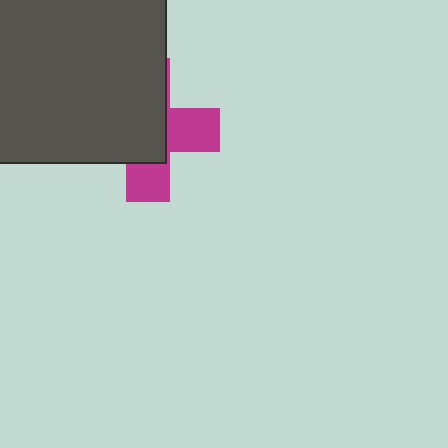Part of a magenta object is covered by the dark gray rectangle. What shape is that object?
It is a cross.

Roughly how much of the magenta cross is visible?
A small part of it is visible (roughly 38%).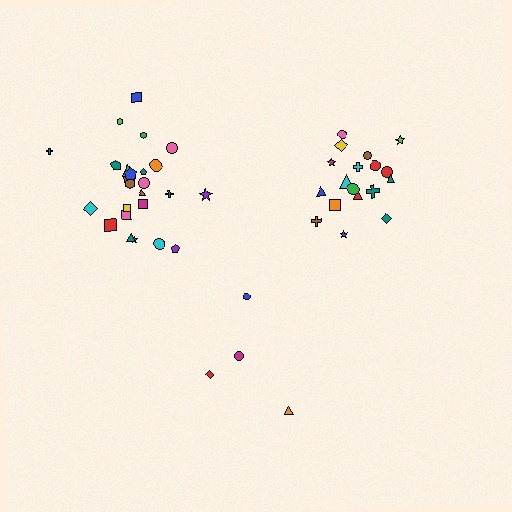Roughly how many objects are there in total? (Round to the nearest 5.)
Roughly 45 objects in total.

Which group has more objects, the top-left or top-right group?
The top-left group.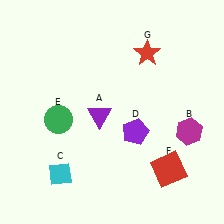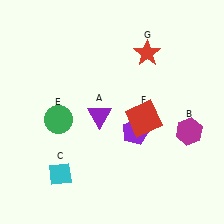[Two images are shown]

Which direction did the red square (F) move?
The red square (F) moved up.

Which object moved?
The red square (F) moved up.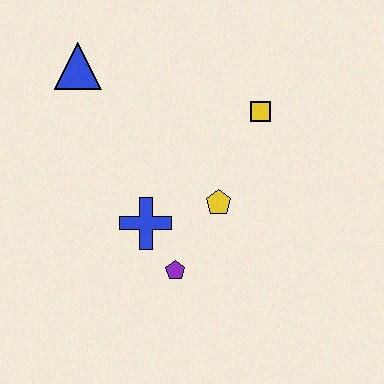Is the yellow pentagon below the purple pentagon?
No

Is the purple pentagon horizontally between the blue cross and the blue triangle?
No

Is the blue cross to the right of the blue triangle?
Yes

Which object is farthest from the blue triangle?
The purple pentagon is farthest from the blue triangle.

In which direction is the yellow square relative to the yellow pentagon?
The yellow square is above the yellow pentagon.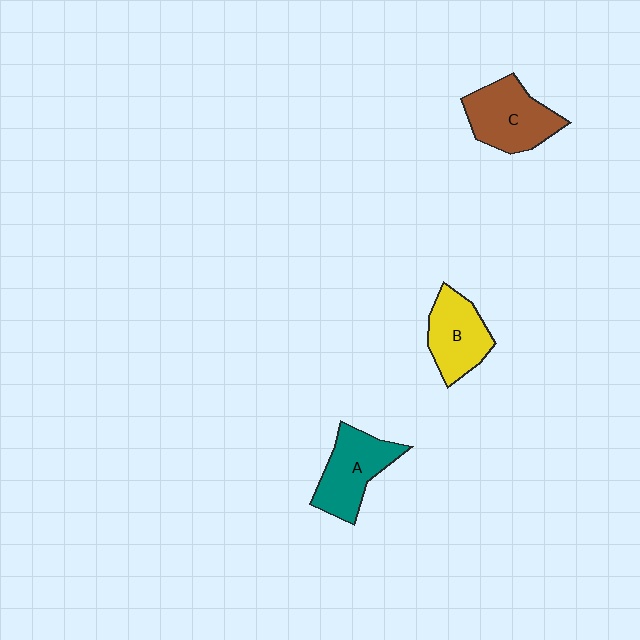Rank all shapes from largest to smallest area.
From largest to smallest: C (brown), A (teal), B (yellow).